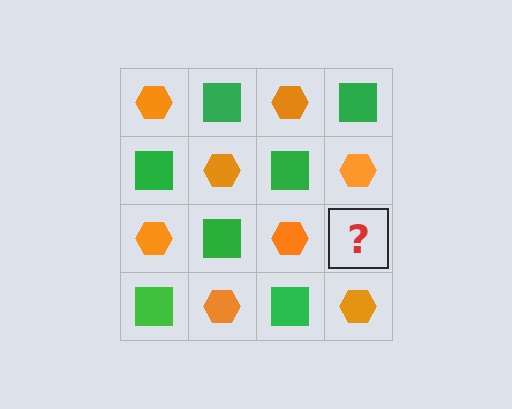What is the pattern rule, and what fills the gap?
The rule is that it alternates orange hexagon and green square in a checkerboard pattern. The gap should be filled with a green square.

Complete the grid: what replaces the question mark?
The question mark should be replaced with a green square.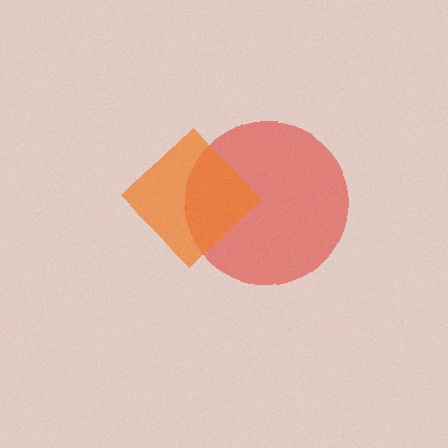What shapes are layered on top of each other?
The layered shapes are: a red circle, an orange diamond.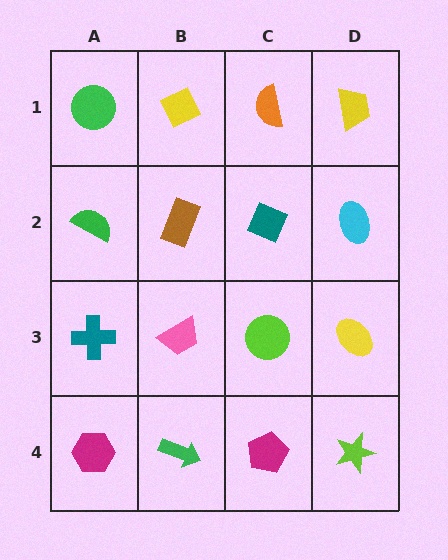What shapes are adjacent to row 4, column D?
A yellow ellipse (row 3, column D), a magenta pentagon (row 4, column C).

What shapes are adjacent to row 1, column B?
A brown rectangle (row 2, column B), a green circle (row 1, column A), an orange semicircle (row 1, column C).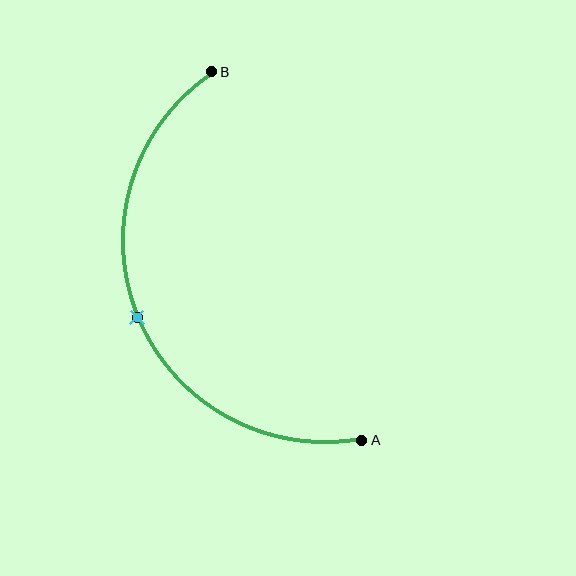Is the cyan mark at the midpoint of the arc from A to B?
Yes. The cyan mark lies on the arc at equal arc-length from both A and B — it is the arc midpoint.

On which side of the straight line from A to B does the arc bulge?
The arc bulges to the left of the straight line connecting A and B.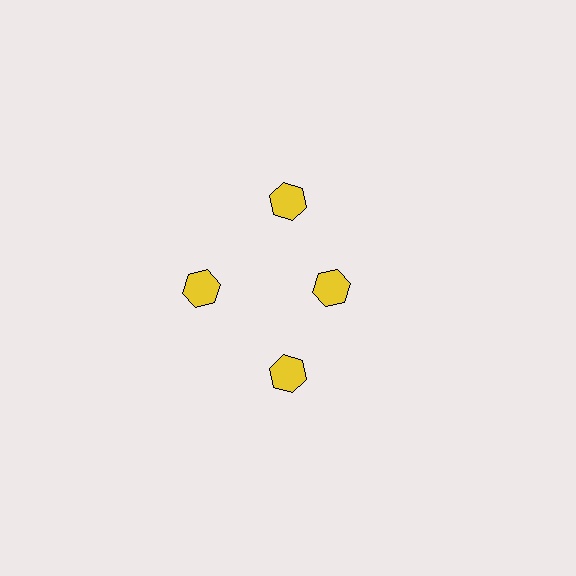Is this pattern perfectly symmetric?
No. The 4 yellow hexagons are arranged in a ring, but one element near the 3 o'clock position is pulled inward toward the center, breaking the 4-fold rotational symmetry.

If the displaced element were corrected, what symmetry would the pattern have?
It would have 4-fold rotational symmetry — the pattern would map onto itself every 90 degrees.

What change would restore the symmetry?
The symmetry would be restored by moving it outward, back onto the ring so that all 4 hexagons sit at equal angles and equal distance from the center.